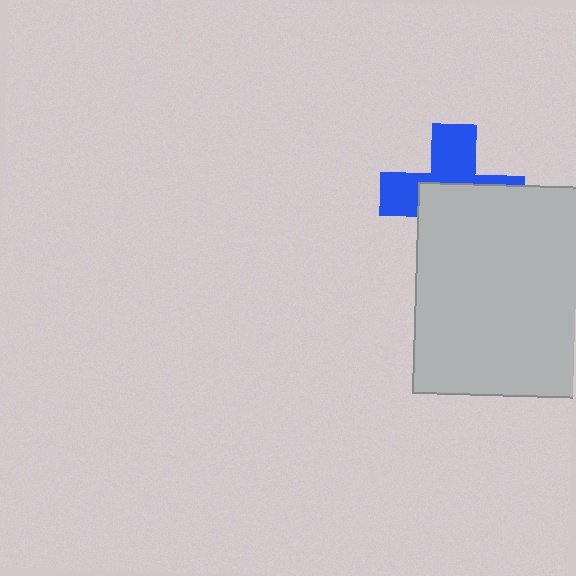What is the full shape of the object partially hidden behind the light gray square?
The partially hidden object is a blue cross.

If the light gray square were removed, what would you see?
You would see the complete blue cross.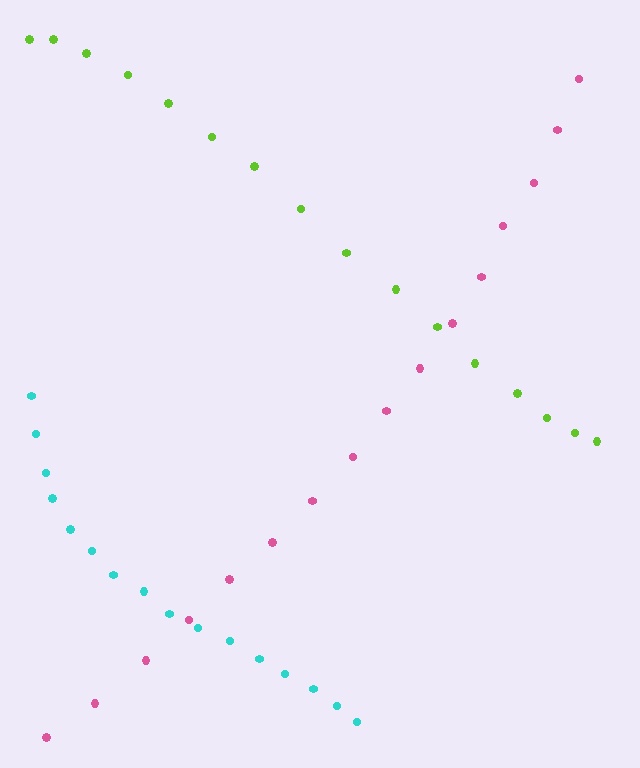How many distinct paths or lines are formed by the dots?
There are 3 distinct paths.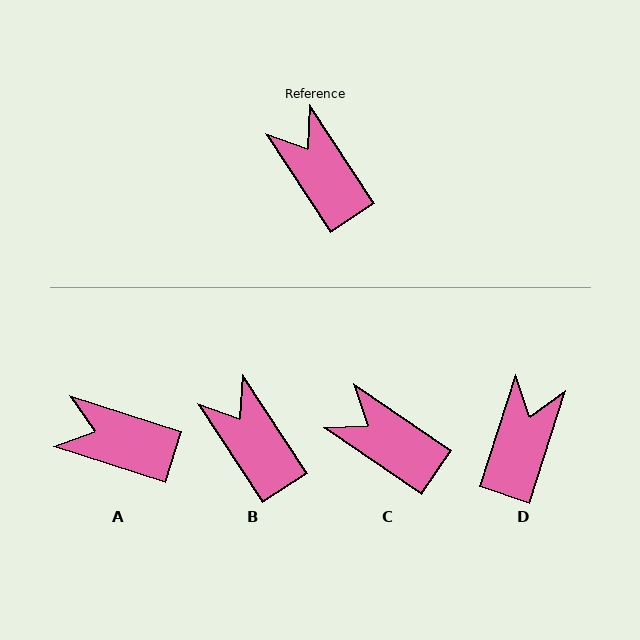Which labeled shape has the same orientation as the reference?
B.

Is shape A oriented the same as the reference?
No, it is off by about 39 degrees.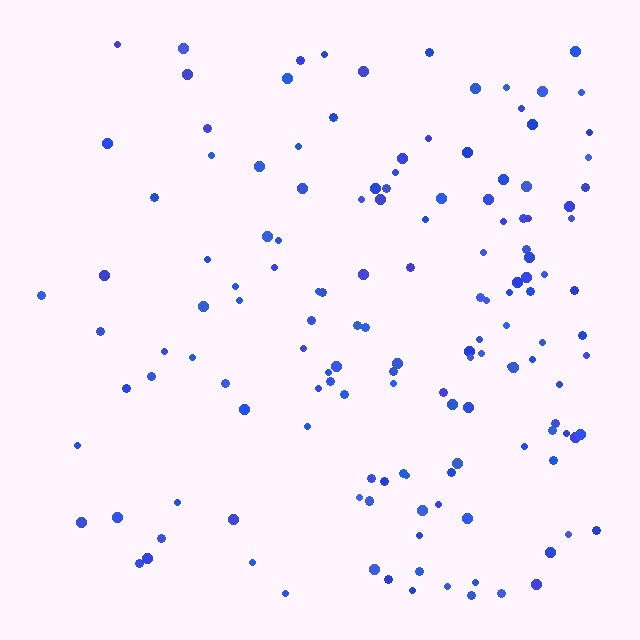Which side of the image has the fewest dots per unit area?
The left.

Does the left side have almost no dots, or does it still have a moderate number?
Still a moderate number, just noticeably fewer than the right.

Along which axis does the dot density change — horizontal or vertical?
Horizontal.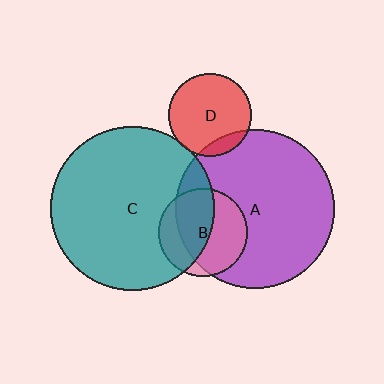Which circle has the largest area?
Circle C (teal).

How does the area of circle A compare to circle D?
Approximately 3.7 times.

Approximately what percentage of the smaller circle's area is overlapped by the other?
Approximately 15%.